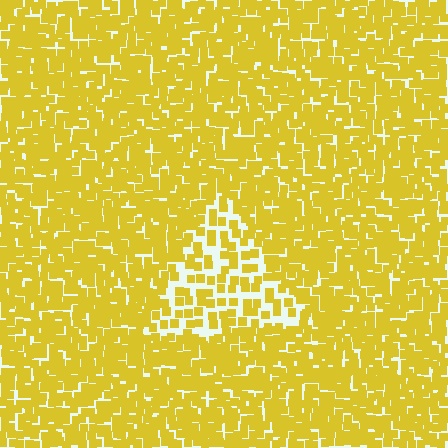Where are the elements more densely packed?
The elements are more densely packed outside the triangle boundary.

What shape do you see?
I see a triangle.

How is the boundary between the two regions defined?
The boundary is defined by a change in element density (approximately 2.0x ratio). All elements are the same color, size, and shape.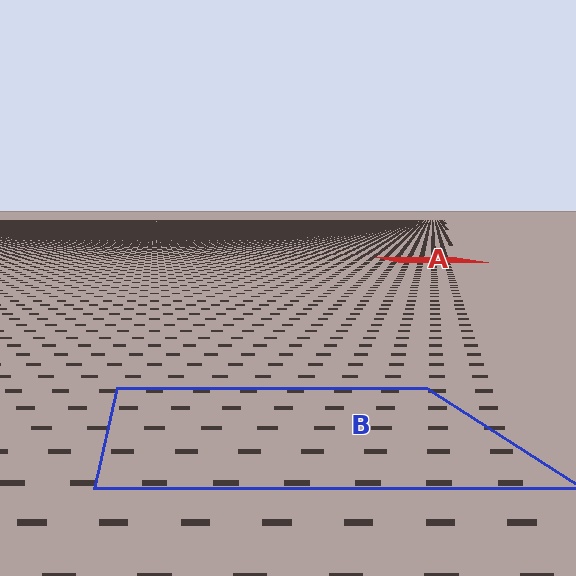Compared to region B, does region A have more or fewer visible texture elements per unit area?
Region A has more texture elements per unit area — they are packed more densely because it is farther away.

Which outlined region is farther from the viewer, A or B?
Region A is farther from the viewer — the texture elements inside it appear smaller and more densely packed.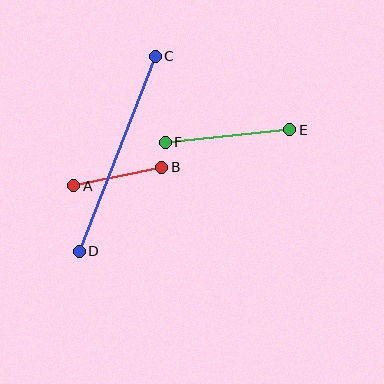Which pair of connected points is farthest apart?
Points C and D are farthest apart.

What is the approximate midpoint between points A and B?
The midpoint is at approximately (118, 176) pixels.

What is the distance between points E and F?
The distance is approximately 126 pixels.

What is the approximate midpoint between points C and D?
The midpoint is at approximately (117, 154) pixels.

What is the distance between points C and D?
The distance is approximately 209 pixels.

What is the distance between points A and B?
The distance is approximately 90 pixels.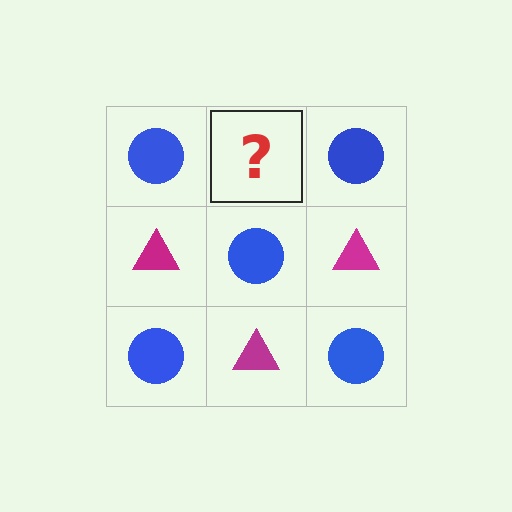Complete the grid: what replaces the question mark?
The question mark should be replaced with a magenta triangle.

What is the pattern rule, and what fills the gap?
The rule is that it alternates blue circle and magenta triangle in a checkerboard pattern. The gap should be filled with a magenta triangle.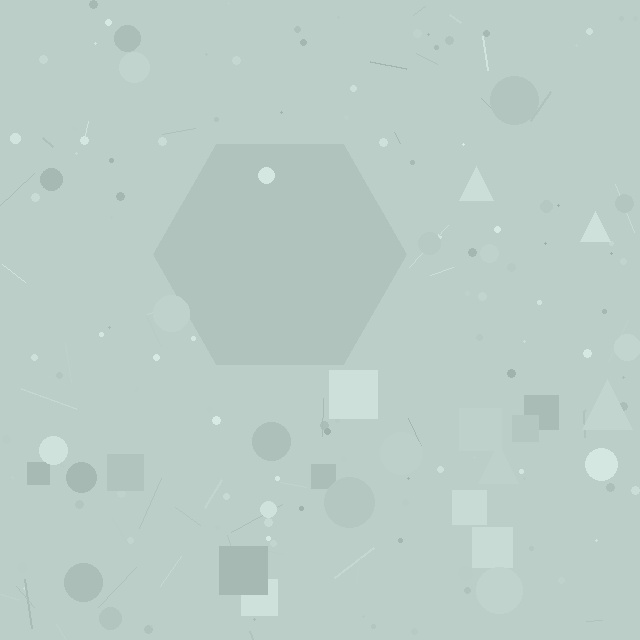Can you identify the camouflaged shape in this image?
The camouflaged shape is a hexagon.